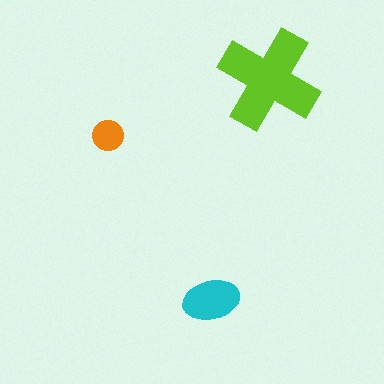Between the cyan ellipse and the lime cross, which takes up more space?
The lime cross.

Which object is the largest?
The lime cross.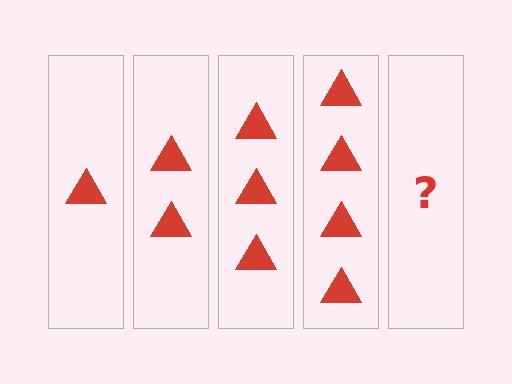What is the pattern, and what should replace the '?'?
The pattern is that each step adds one more triangle. The '?' should be 5 triangles.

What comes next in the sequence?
The next element should be 5 triangles.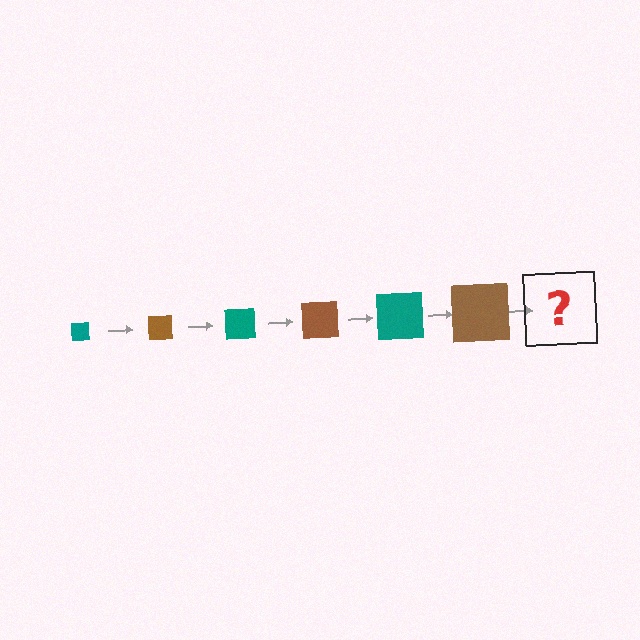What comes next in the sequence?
The next element should be a teal square, larger than the previous one.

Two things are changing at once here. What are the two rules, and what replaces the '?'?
The two rules are that the square grows larger each step and the color cycles through teal and brown. The '?' should be a teal square, larger than the previous one.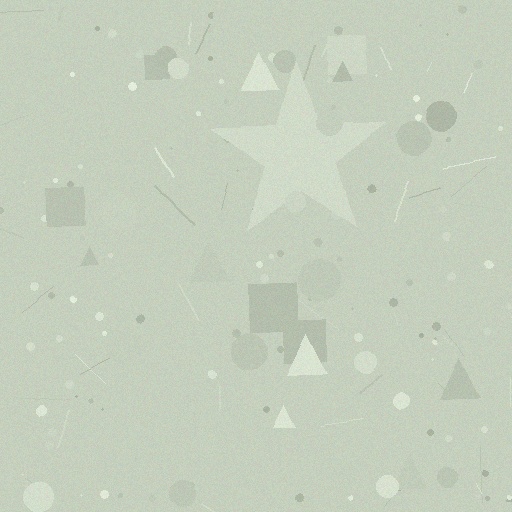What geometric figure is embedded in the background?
A star is embedded in the background.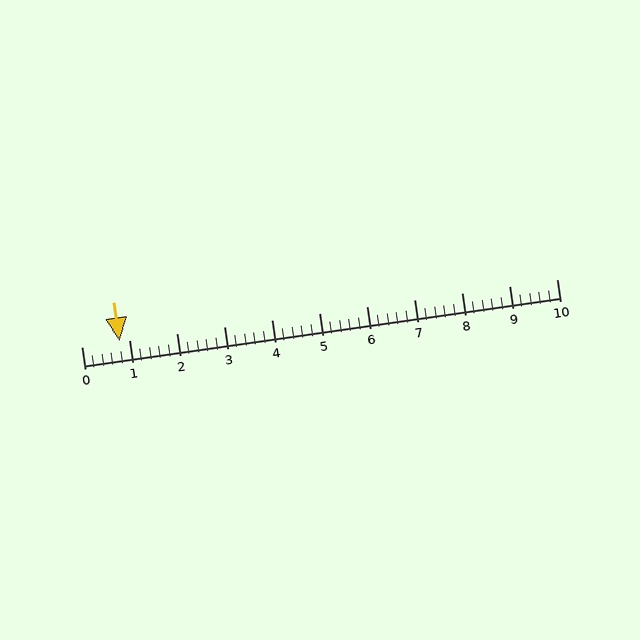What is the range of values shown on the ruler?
The ruler shows values from 0 to 10.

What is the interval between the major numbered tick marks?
The major tick marks are spaced 1 units apart.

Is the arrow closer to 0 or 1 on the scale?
The arrow is closer to 1.